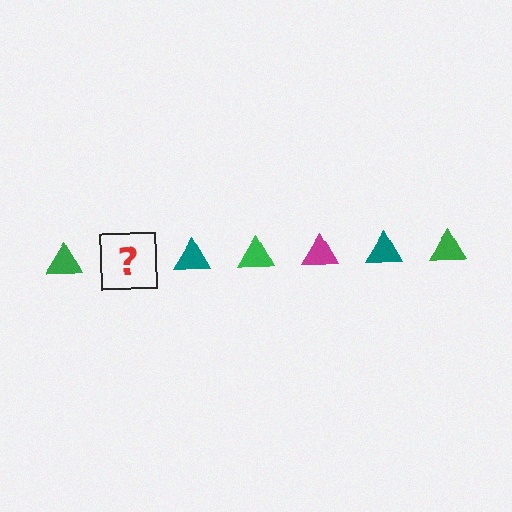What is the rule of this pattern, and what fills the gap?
The rule is that the pattern cycles through green, magenta, teal triangles. The gap should be filled with a magenta triangle.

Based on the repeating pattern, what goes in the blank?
The blank should be a magenta triangle.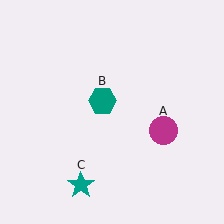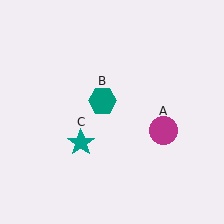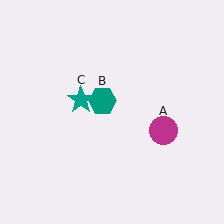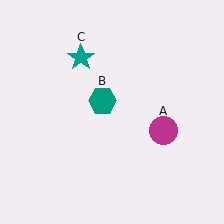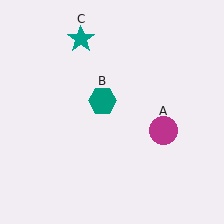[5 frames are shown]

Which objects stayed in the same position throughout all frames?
Magenta circle (object A) and teal hexagon (object B) remained stationary.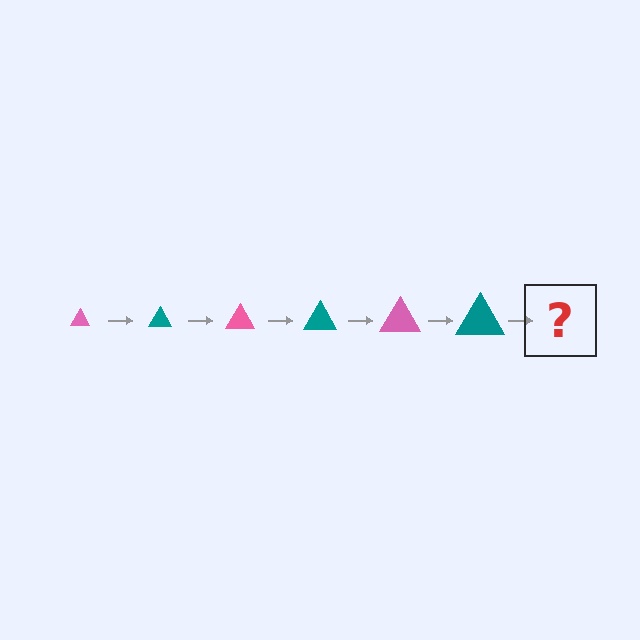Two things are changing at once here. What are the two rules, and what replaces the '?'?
The two rules are that the triangle grows larger each step and the color cycles through pink and teal. The '?' should be a pink triangle, larger than the previous one.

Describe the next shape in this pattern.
It should be a pink triangle, larger than the previous one.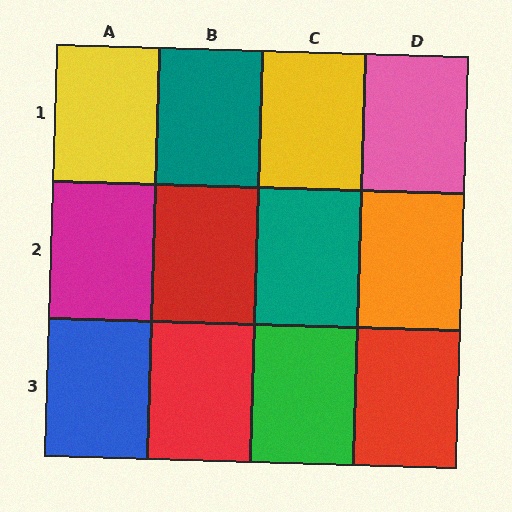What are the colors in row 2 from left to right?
Magenta, red, teal, orange.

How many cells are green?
1 cell is green.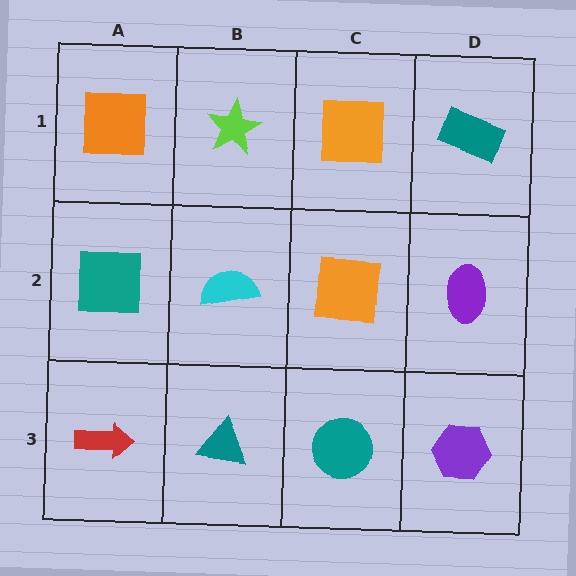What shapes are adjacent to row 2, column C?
An orange square (row 1, column C), a teal circle (row 3, column C), a cyan semicircle (row 2, column B), a purple ellipse (row 2, column D).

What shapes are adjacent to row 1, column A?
A teal square (row 2, column A), a lime star (row 1, column B).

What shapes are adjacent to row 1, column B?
A cyan semicircle (row 2, column B), an orange square (row 1, column A), an orange square (row 1, column C).